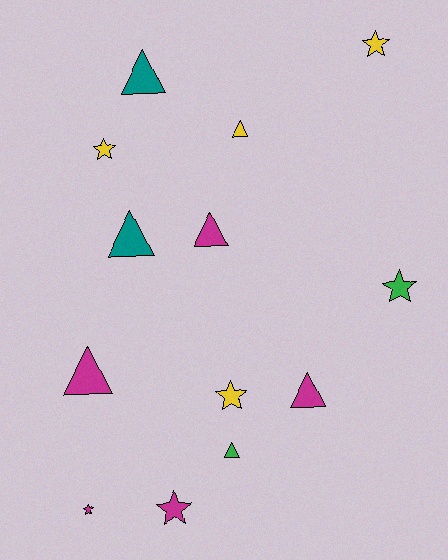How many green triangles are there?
There is 1 green triangle.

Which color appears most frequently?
Magenta, with 5 objects.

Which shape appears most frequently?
Triangle, with 7 objects.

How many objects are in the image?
There are 13 objects.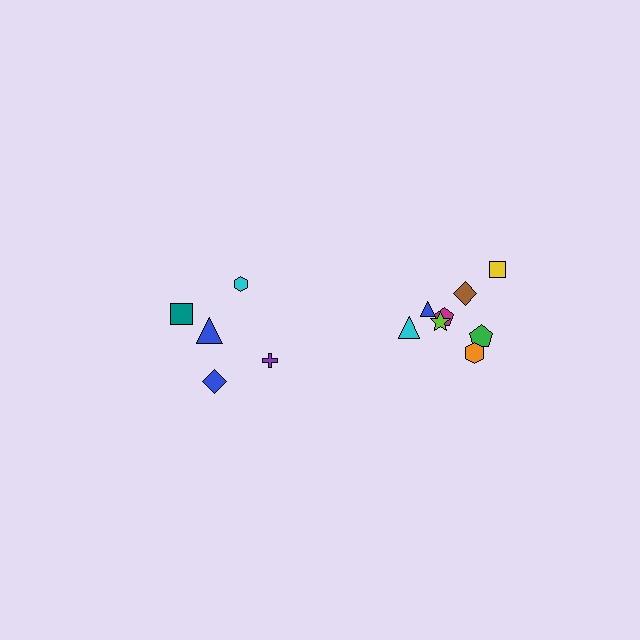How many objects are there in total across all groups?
There are 13 objects.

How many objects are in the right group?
There are 8 objects.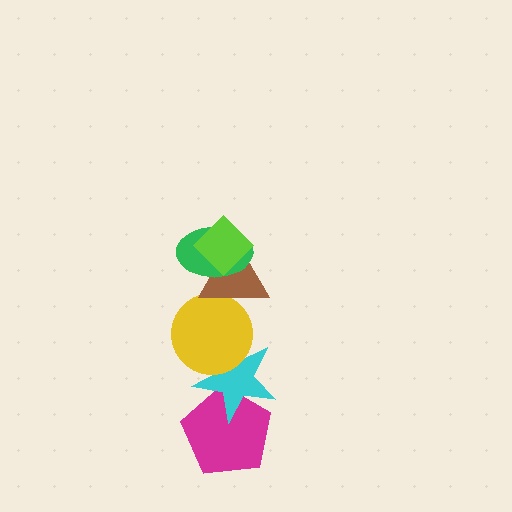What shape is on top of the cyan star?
The yellow circle is on top of the cyan star.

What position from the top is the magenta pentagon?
The magenta pentagon is 6th from the top.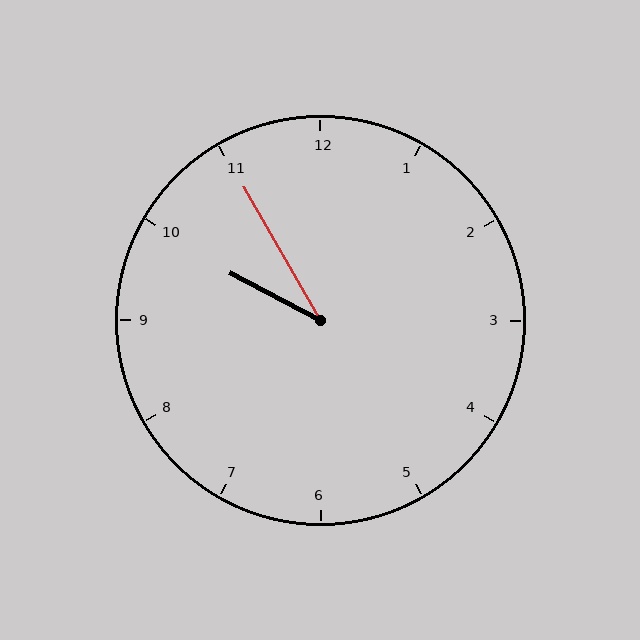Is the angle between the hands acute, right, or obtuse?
It is acute.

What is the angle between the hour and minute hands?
Approximately 32 degrees.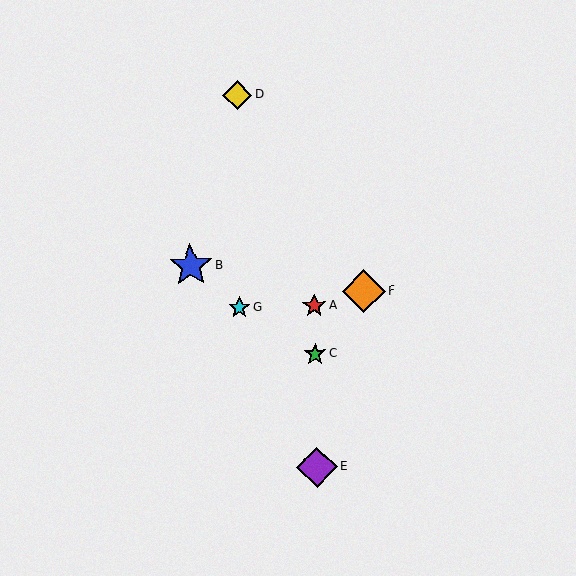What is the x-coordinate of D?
Object D is at x≈237.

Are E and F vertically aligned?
No, E is at x≈317 and F is at x≈364.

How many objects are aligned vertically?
3 objects (A, C, E) are aligned vertically.